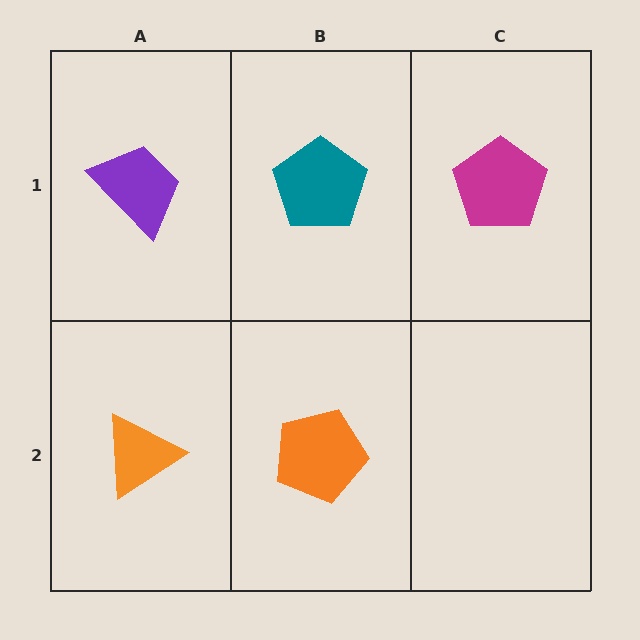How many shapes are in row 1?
3 shapes.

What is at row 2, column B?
An orange pentagon.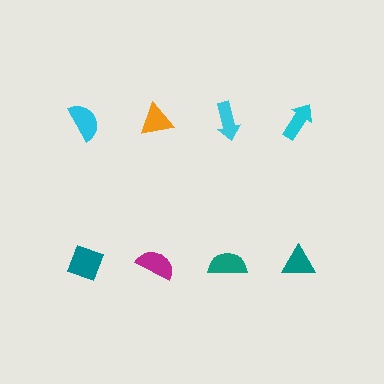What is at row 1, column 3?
A cyan arrow.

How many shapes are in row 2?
4 shapes.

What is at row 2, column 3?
A teal semicircle.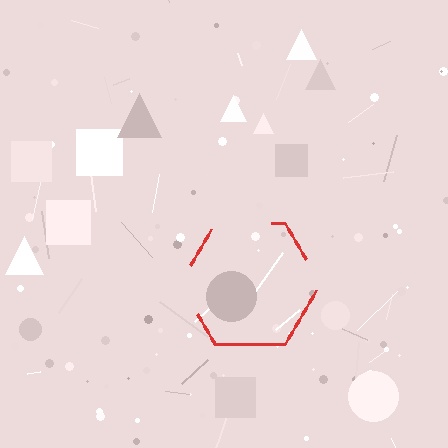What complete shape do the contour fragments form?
The contour fragments form a hexagon.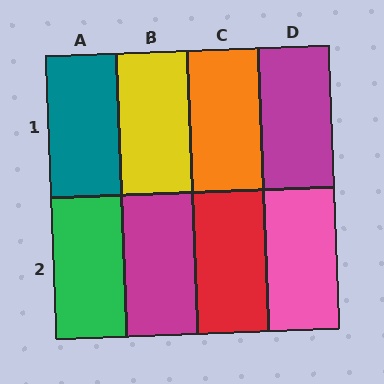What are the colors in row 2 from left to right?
Green, magenta, red, pink.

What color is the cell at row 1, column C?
Orange.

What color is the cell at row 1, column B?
Yellow.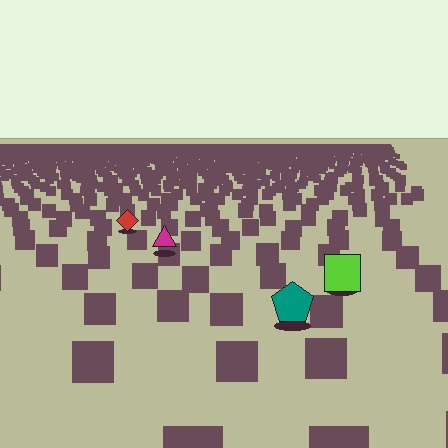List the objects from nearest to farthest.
From nearest to farthest: the teal pentagon, the lime square, the magenta triangle, the red diamond.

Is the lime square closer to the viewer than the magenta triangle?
Yes. The lime square is closer — you can tell from the texture gradient: the ground texture is coarser near it.